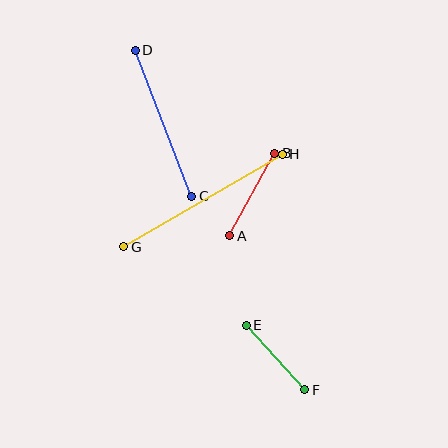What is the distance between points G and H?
The distance is approximately 184 pixels.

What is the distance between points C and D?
The distance is approximately 157 pixels.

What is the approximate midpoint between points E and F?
The midpoint is at approximately (276, 357) pixels.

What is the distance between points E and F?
The distance is approximately 87 pixels.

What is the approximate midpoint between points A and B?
The midpoint is at approximately (252, 195) pixels.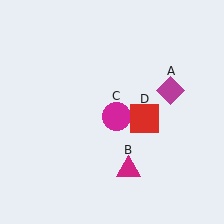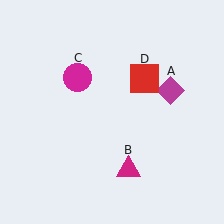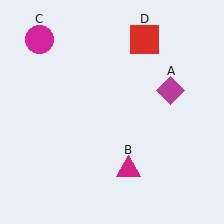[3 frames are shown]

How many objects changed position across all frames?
2 objects changed position: magenta circle (object C), red square (object D).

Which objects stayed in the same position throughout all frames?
Magenta diamond (object A) and magenta triangle (object B) remained stationary.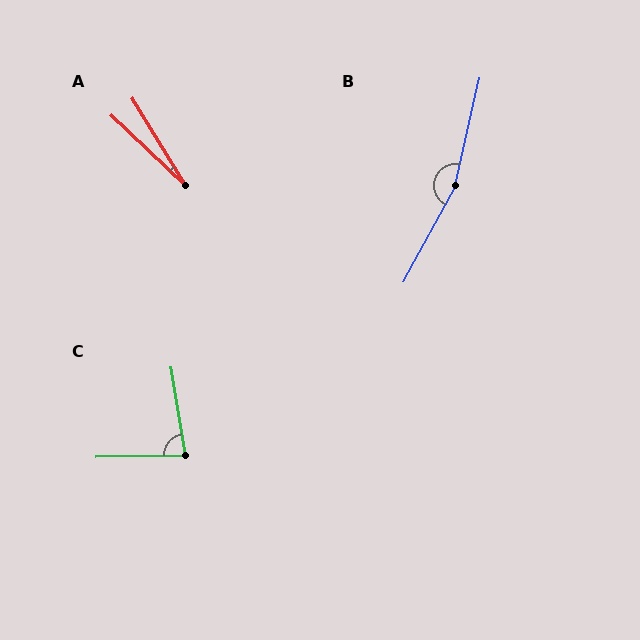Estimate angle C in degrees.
Approximately 81 degrees.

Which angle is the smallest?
A, at approximately 15 degrees.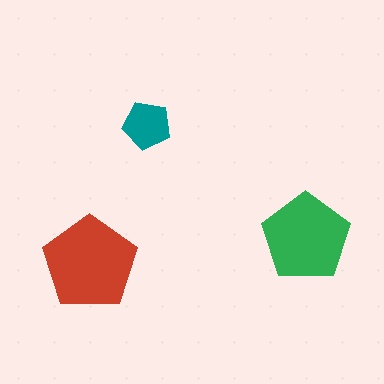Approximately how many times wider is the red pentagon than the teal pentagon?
About 2 times wider.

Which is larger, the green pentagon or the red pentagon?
The red one.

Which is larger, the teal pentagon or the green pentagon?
The green one.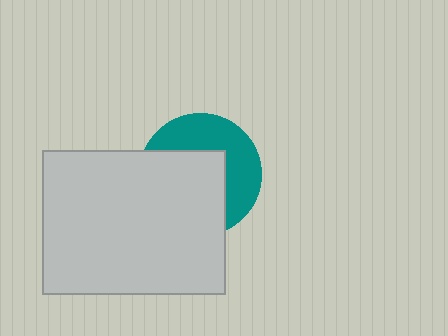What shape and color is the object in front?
The object in front is a light gray rectangle.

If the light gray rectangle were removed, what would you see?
You would see the complete teal circle.